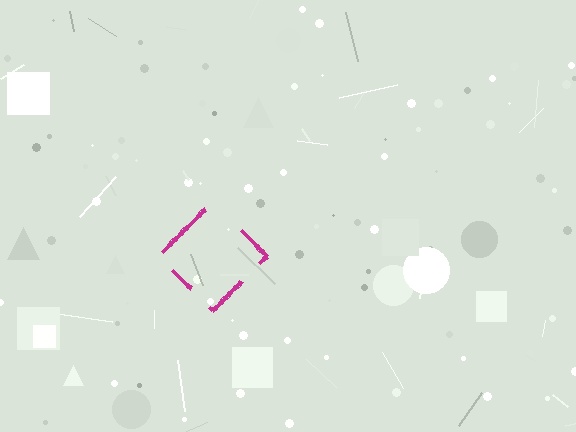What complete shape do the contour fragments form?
The contour fragments form a diamond.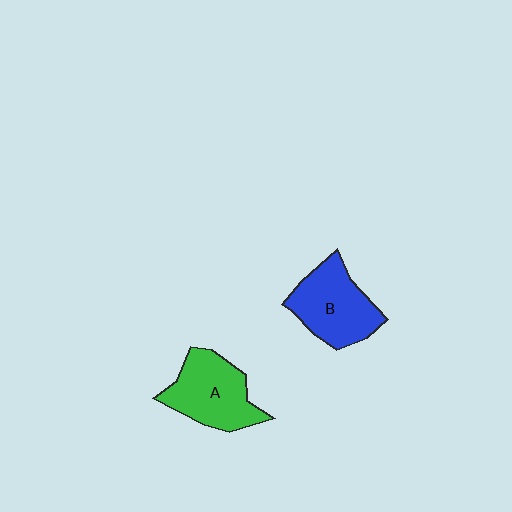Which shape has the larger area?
Shape B (blue).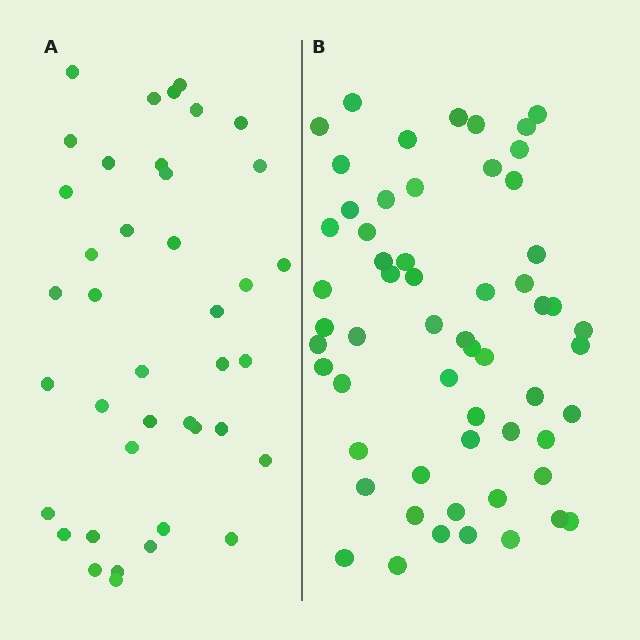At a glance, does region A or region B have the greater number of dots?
Region B (the right region) has more dots.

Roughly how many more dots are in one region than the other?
Region B has approximately 20 more dots than region A.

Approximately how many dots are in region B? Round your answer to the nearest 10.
About 60 dots. (The exact count is 58, which rounds to 60.)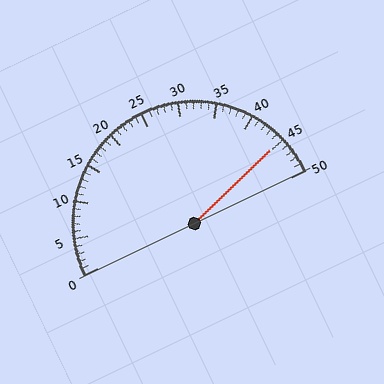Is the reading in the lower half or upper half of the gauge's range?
The reading is in the upper half of the range (0 to 50).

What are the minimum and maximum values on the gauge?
The gauge ranges from 0 to 50.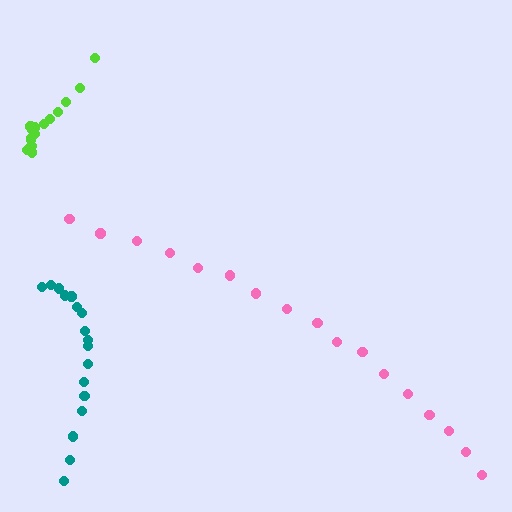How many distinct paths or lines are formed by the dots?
There are 3 distinct paths.